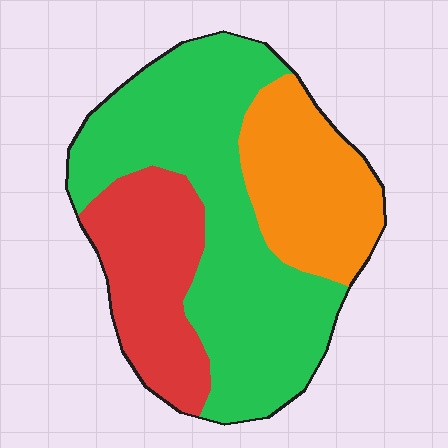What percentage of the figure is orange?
Orange covers roughly 25% of the figure.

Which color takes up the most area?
Green, at roughly 50%.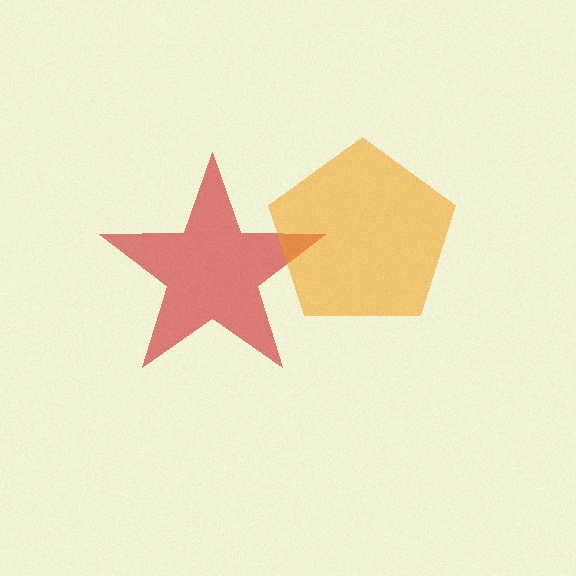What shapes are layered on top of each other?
The layered shapes are: a red star, an orange pentagon.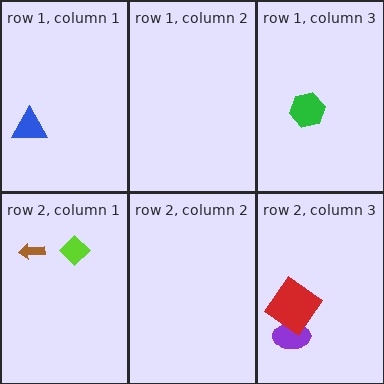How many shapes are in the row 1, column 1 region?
1.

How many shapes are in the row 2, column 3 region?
2.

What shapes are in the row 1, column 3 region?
The green hexagon.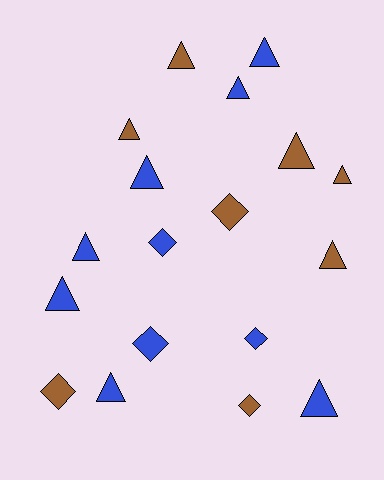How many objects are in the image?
There are 18 objects.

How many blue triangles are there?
There are 7 blue triangles.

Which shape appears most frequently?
Triangle, with 12 objects.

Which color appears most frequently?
Blue, with 10 objects.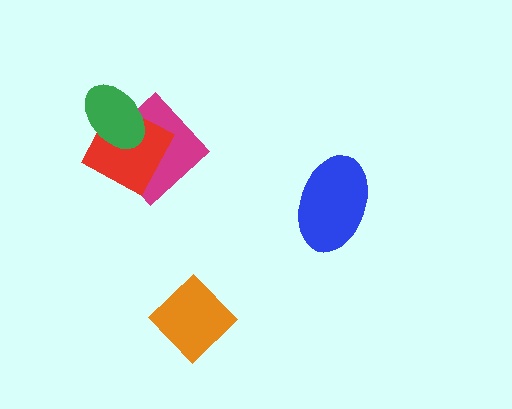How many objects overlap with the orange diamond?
0 objects overlap with the orange diamond.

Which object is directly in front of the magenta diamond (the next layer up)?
The red square is directly in front of the magenta diamond.